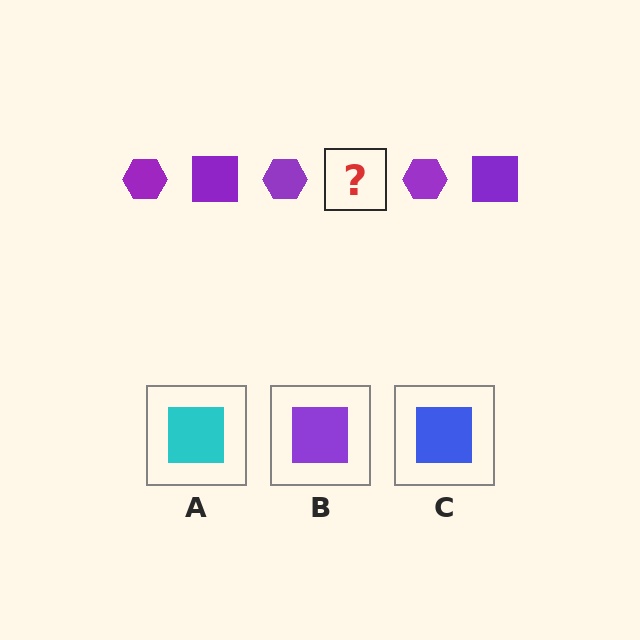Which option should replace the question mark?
Option B.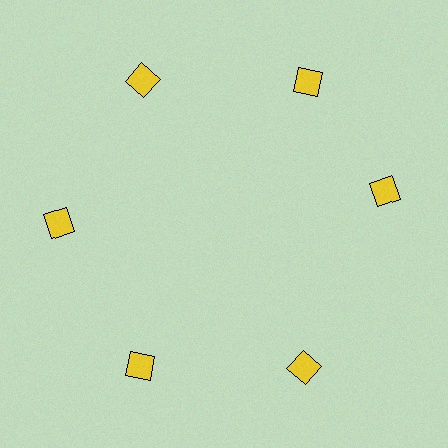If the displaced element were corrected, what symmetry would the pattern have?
It would have 6-fold rotational symmetry — the pattern would map onto itself every 60 degrees.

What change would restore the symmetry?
The symmetry would be restored by rotating it back into even spacing with its neighbors so that all 6 squares sit at equal angles and equal distance from the center.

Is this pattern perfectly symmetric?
No. The 6 yellow squares are arranged in a ring, but one element near the 3 o'clock position is rotated out of alignment along the ring, breaking the 6-fold rotational symmetry.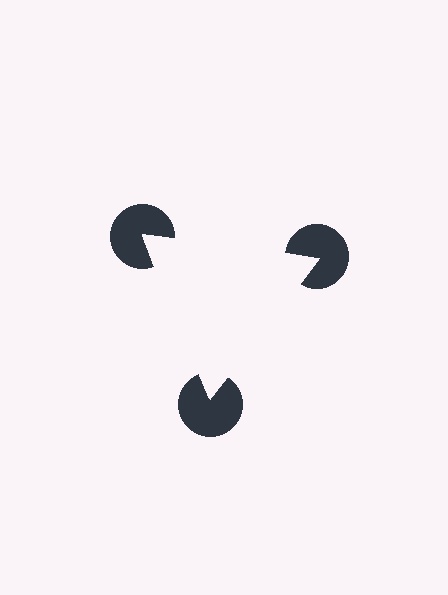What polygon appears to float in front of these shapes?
An illusory triangle — its edges are inferred from the aligned wedge cuts in the pac-man discs, not physically drawn.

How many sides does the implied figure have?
3 sides.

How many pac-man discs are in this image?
There are 3 — one at each vertex of the illusory triangle.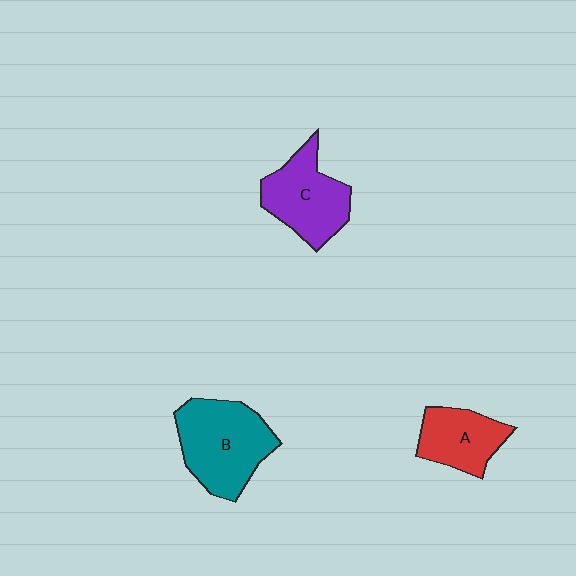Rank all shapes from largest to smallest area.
From largest to smallest: B (teal), C (purple), A (red).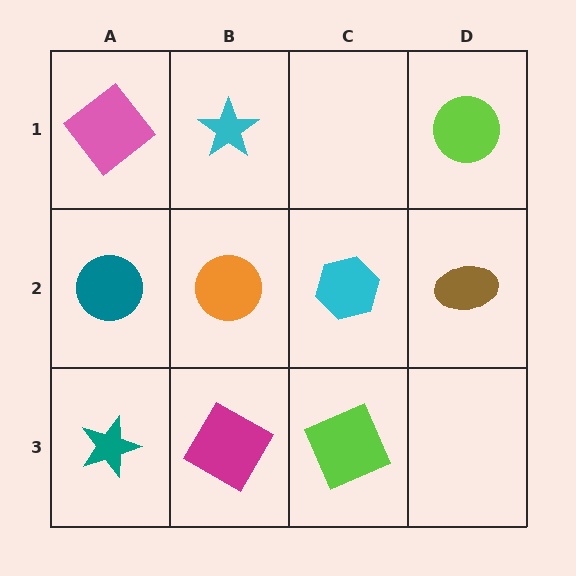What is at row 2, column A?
A teal circle.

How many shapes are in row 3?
3 shapes.